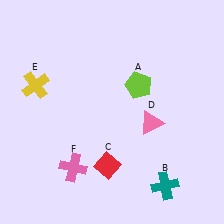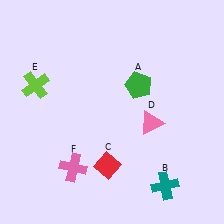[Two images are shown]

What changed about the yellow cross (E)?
In Image 1, E is yellow. In Image 2, it changed to lime.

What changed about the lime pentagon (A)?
In Image 1, A is lime. In Image 2, it changed to green.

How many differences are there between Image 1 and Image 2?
There are 2 differences between the two images.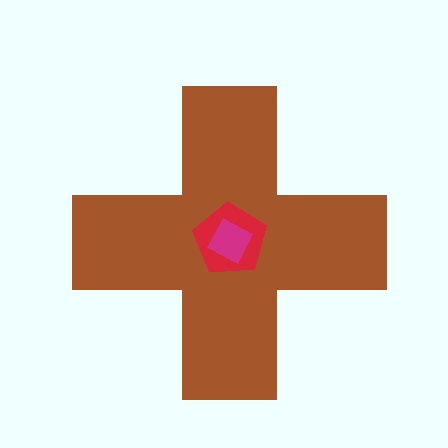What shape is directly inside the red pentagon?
The magenta square.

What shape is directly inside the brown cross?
The red pentagon.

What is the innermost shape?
The magenta square.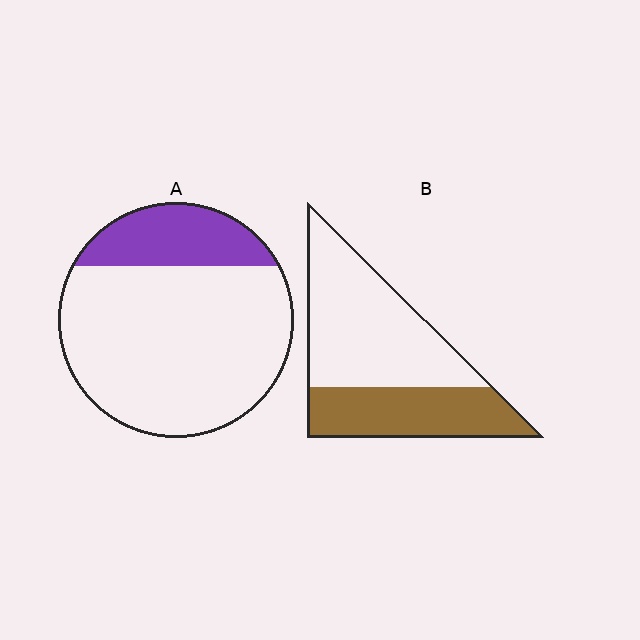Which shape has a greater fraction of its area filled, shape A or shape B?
Shape B.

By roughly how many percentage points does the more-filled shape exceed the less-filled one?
By roughly 15 percentage points (B over A).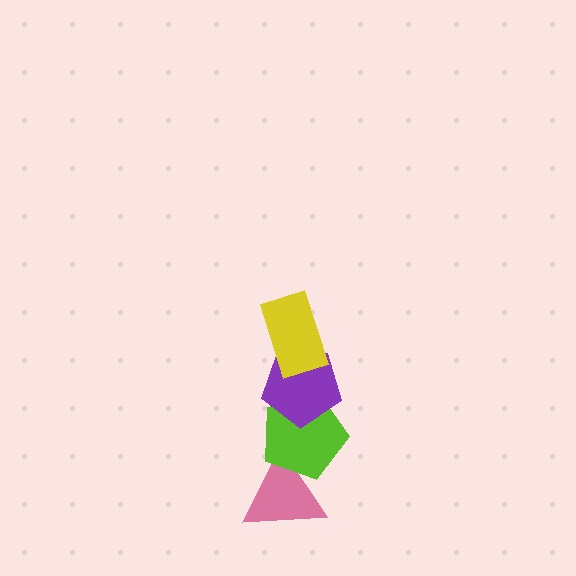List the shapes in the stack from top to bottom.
From top to bottom: the yellow rectangle, the purple pentagon, the lime pentagon, the pink triangle.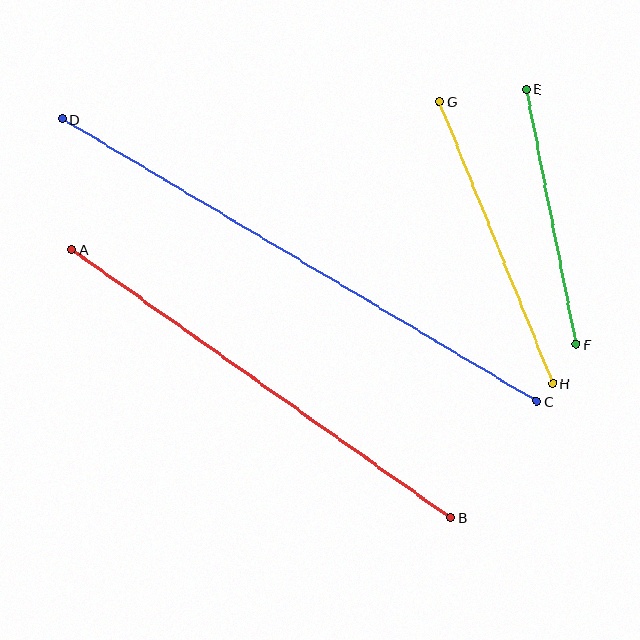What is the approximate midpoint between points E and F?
The midpoint is at approximately (551, 217) pixels.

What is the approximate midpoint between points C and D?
The midpoint is at approximately (299, 260) pixels.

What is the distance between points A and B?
The distance is approximately 464 pixels.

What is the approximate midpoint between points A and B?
The midpoint is at approximately (261, 384) pixels.